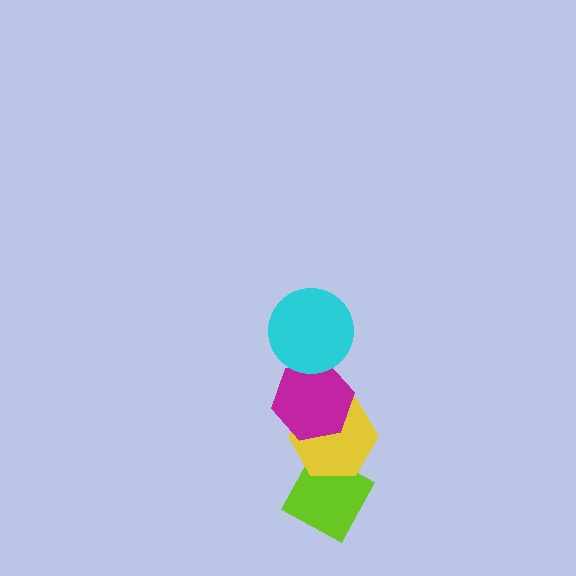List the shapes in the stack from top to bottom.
From top to bottom: the cyan circle, the magenta hexagon, the yellow hexagon, the lime diamond.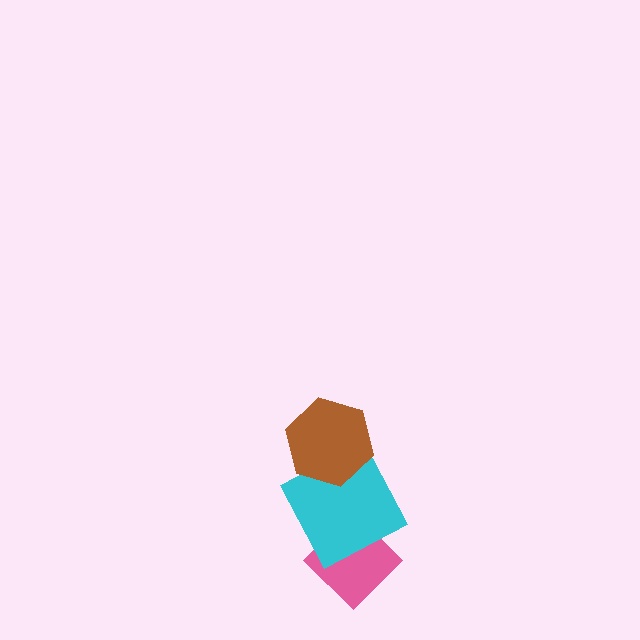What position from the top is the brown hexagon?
The brown hexagon is 1st from the top.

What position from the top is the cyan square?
The cyan square is 2nd from the top.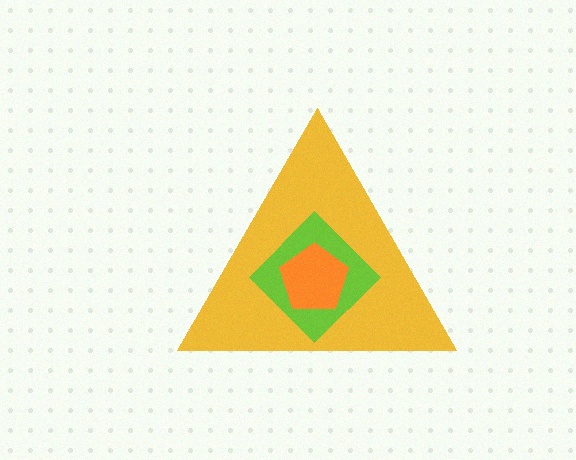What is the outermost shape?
The yellow triangle.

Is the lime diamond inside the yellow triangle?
Yes.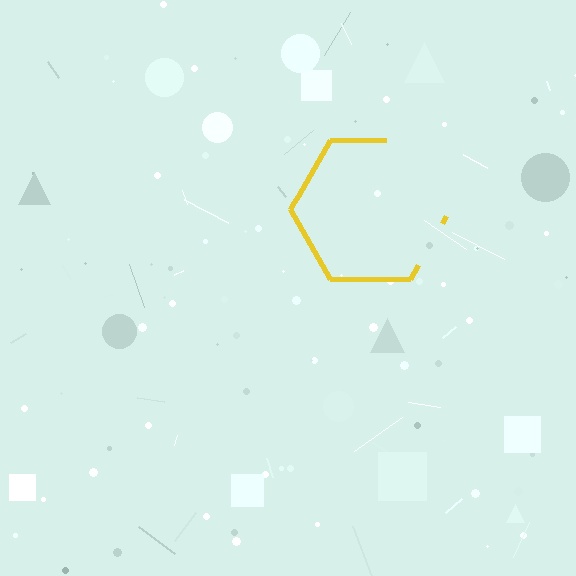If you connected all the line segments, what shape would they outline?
They would outline a hexagon.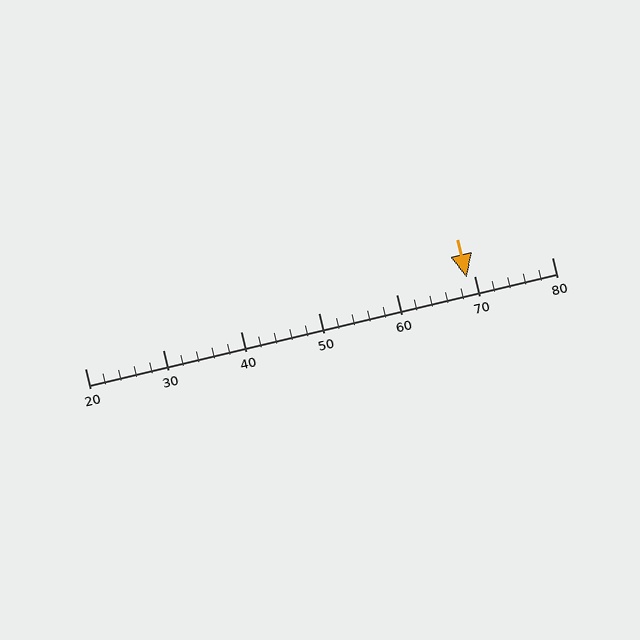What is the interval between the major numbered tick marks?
The major tick marks are spaced 10 units apart.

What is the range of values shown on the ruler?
The ruler shows values from 20 to 80.